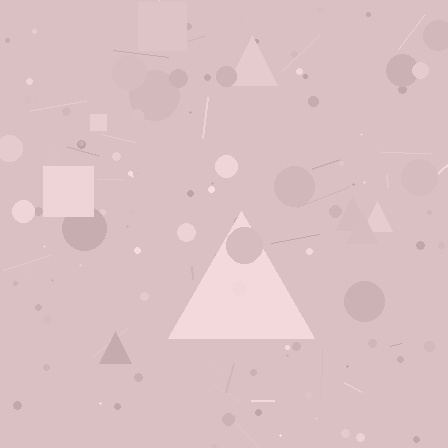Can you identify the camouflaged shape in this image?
The camouflaged shape is a triangle.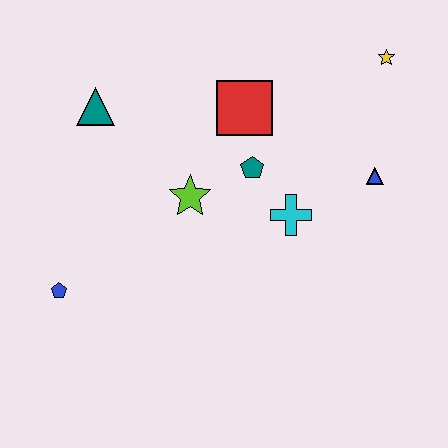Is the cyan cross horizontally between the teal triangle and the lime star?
No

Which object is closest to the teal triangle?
The lime star is closest to the teal triangle.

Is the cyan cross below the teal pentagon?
Yes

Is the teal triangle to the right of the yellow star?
No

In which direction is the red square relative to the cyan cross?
The red square is above the cyan cross.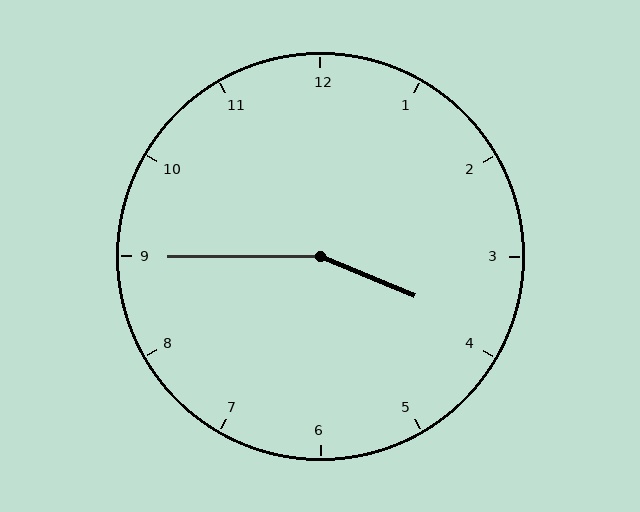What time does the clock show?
3:45.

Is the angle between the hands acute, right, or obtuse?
It is obtuse.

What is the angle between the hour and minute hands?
Approximately 158 degrees.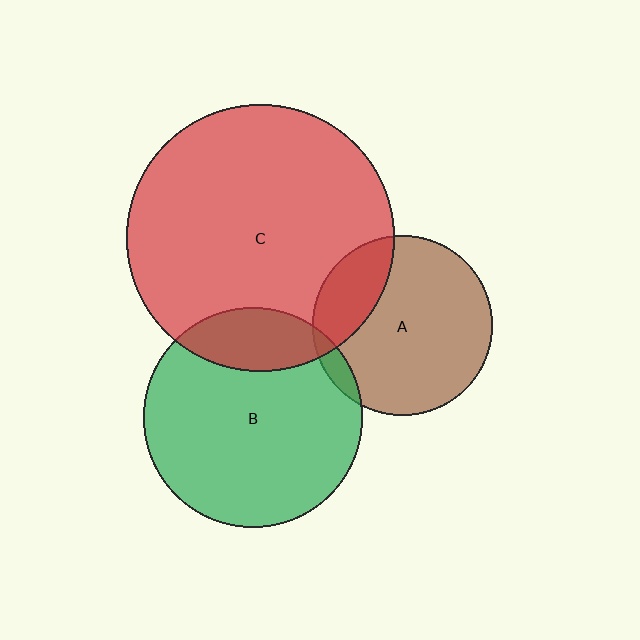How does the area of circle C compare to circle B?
Approximately 1.5 times.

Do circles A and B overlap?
Yes.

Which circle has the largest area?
Circle C (red).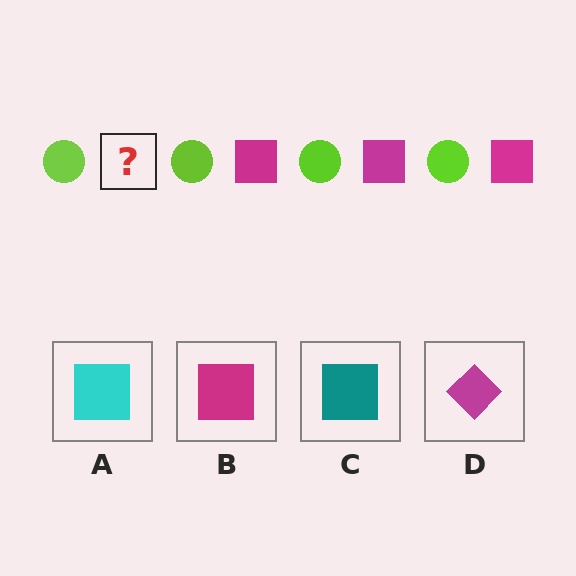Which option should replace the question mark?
Option B.